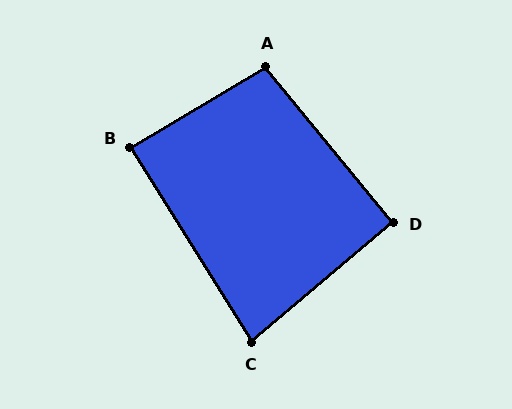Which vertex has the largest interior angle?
A, at approximately 98 degrees.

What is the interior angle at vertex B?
Approximately 89 degrees (approximately right).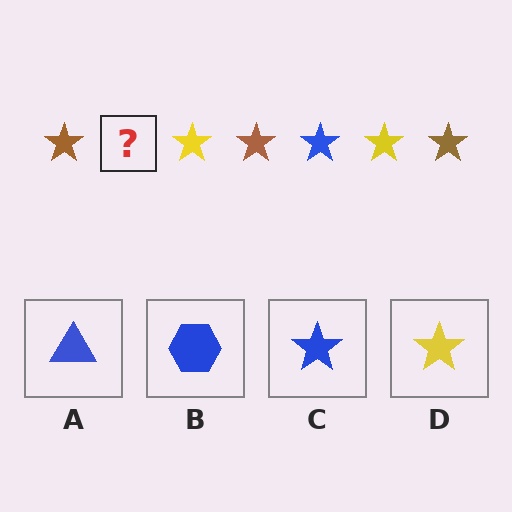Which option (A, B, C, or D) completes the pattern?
C.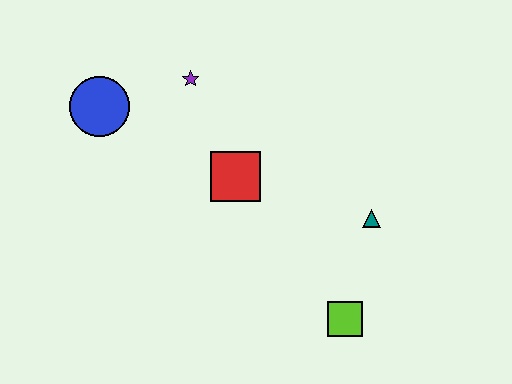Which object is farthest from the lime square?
The blue circle is farthest from the lime square.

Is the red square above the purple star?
No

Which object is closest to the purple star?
The blue circle is closest to the purple star.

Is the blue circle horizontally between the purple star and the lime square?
No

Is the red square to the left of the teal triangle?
Yes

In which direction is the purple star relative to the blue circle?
The purple star is to the right of the blue circle.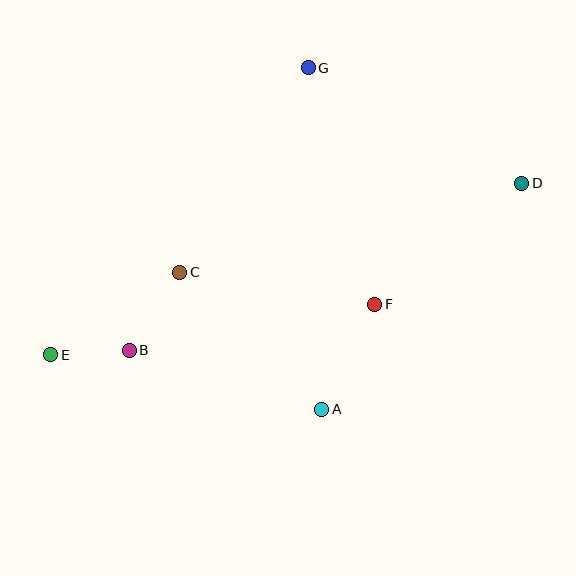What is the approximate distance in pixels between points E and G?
The distance between E and G is approximately 386 pixels.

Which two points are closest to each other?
Points B and E are closest to each other.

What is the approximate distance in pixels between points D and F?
The distance between D and F is approximately 190 pixels.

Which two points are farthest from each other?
Points D and E are farthest from each other.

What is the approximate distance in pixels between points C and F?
The distance between C and F is approximately 198 pixels.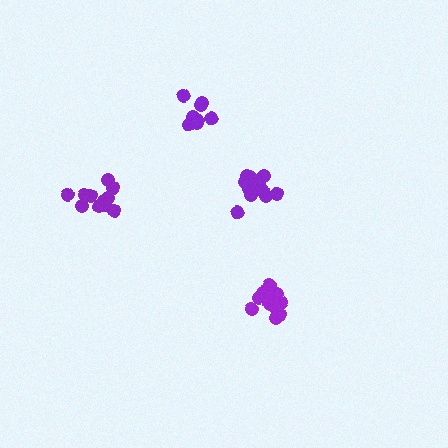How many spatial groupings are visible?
There are 4 spatial groupings.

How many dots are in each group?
Group 1: 11 dots, Group 2: 13 dots, Group 3: 12 dots, Group 4: 9 dots (45 total).